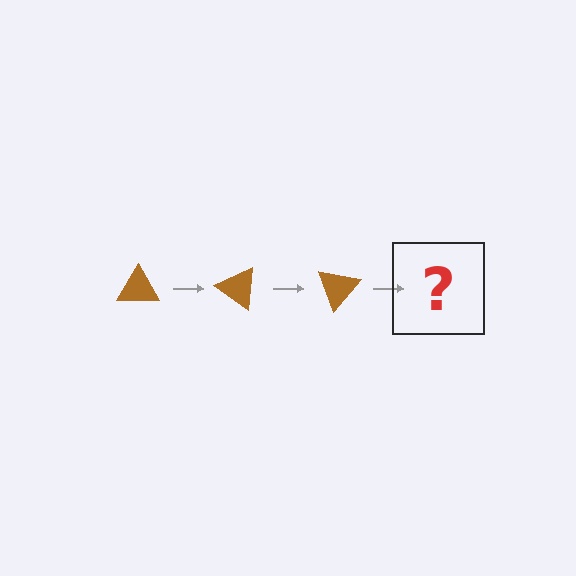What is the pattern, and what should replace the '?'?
The pattern is that the triangle rotates 35 degrees each step. The '?' should be a brown triangle rotated 105 degrees.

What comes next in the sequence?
The next element should be a brown triangle rotated 105 degrees.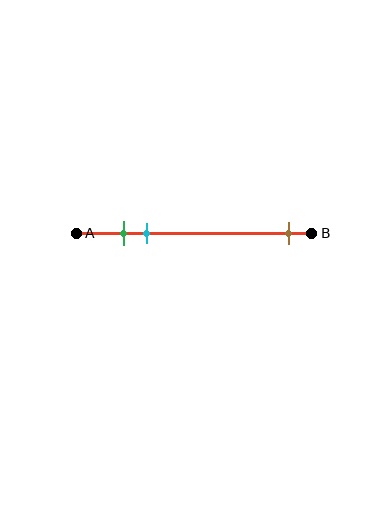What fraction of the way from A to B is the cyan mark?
The cyan mark is approximately 30% (0.3) of the way from A to B.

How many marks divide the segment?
There are 3 marks dividing the segment.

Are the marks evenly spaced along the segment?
No, the marks are not evenly spaced.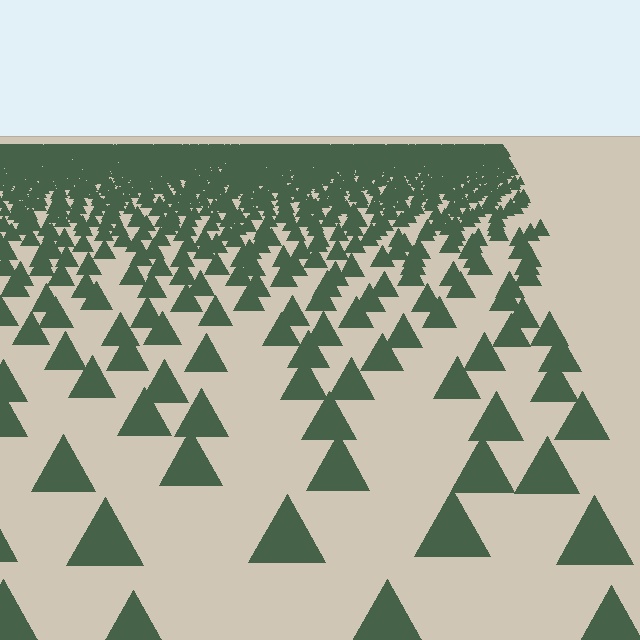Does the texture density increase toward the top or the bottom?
Density increases toward the top.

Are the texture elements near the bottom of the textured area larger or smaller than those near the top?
Larger. Near the bottom, elements are closer to the viewer and appear at a bigger on-screen size.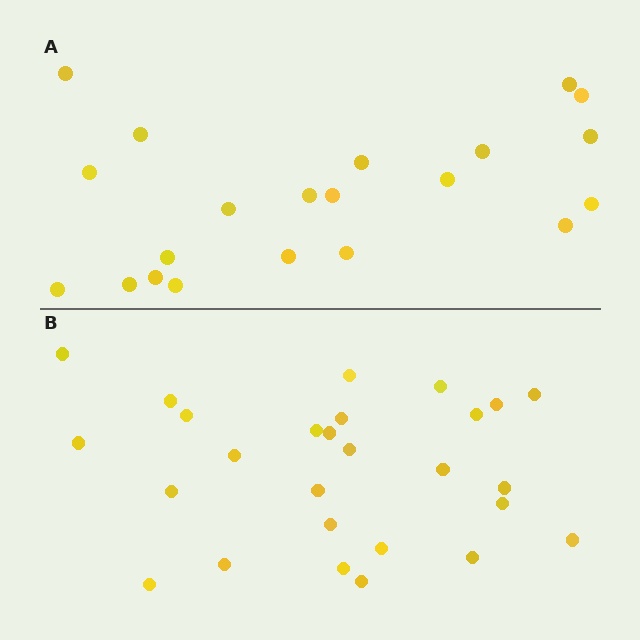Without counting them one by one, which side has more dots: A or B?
Region B (the bottom region) has more dots.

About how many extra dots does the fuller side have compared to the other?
Region B has about 6 more dots than region A.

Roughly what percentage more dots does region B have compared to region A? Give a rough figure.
About 30% more.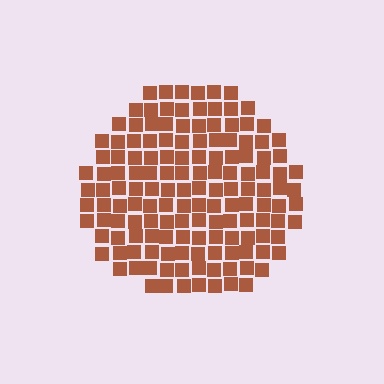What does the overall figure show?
The overall figure shows a circle.